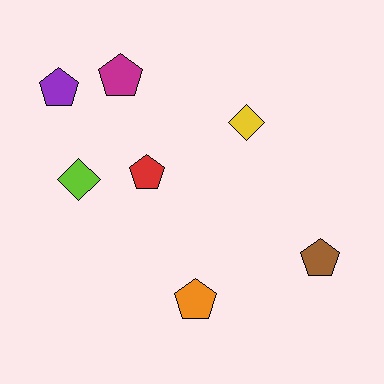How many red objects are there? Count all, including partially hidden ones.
There is 1 red object.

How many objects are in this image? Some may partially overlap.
There are 7 objects.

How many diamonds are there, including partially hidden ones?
There are 2 diamonds.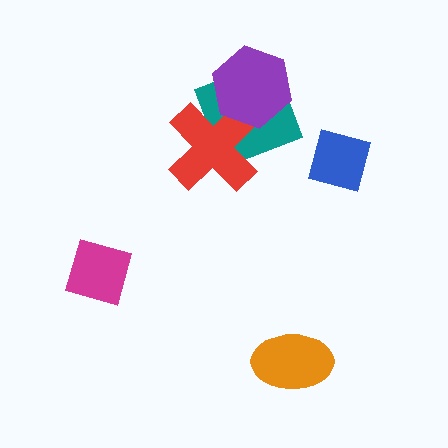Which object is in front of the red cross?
The purple hexagon is in front of the red cross.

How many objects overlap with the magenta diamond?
0 objects overlap with the magenta diamond.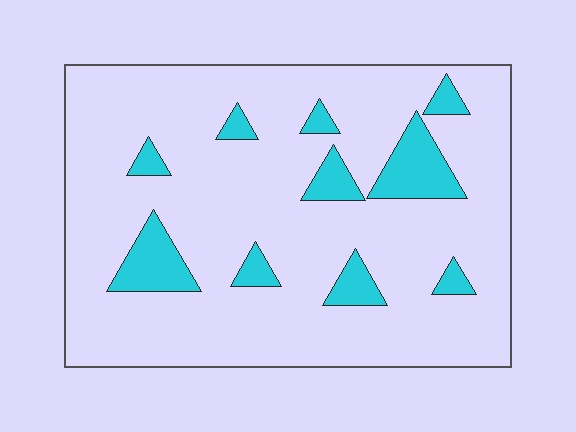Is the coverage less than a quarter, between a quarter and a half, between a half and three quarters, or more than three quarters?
Less than a quarter.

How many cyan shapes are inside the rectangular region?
10.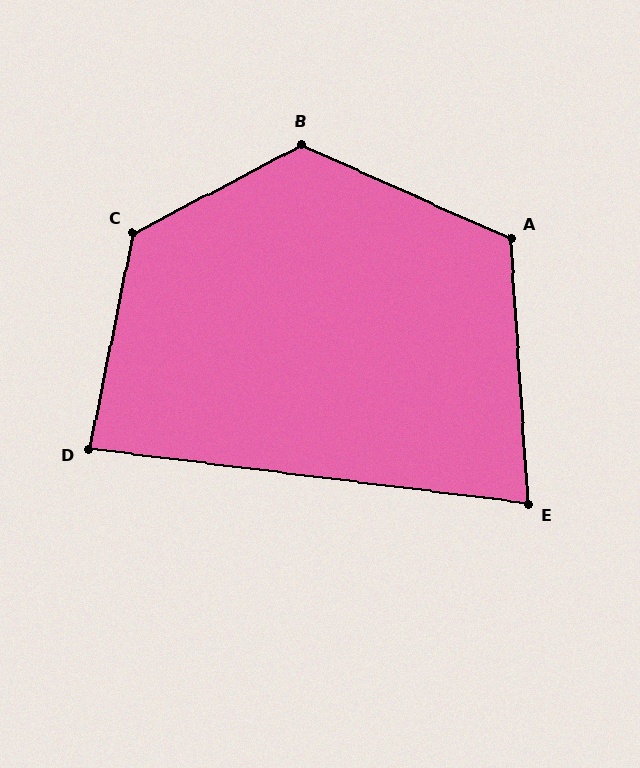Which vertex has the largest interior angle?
C, at approximately 129 degrees.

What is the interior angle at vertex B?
Approximately 128 degrees (obtuse).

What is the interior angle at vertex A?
Approximately 118 degrees (obtuse).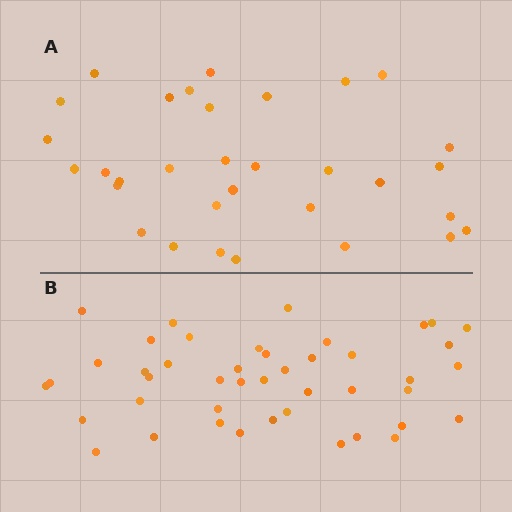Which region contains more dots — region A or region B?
Region B (the bottom region) has more dots.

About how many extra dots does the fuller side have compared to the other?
Region B has roughly 12 or so more dots than region A.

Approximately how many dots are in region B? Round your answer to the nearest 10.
About 40 dots. (The exact count is 44, which rounds to 40.)